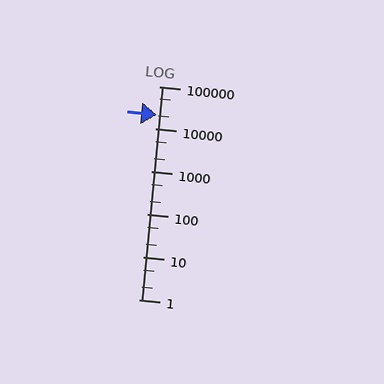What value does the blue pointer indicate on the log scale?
The pointer indicates approximately 22000.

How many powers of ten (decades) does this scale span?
The scale spans 5 decades, from 1 to 100000.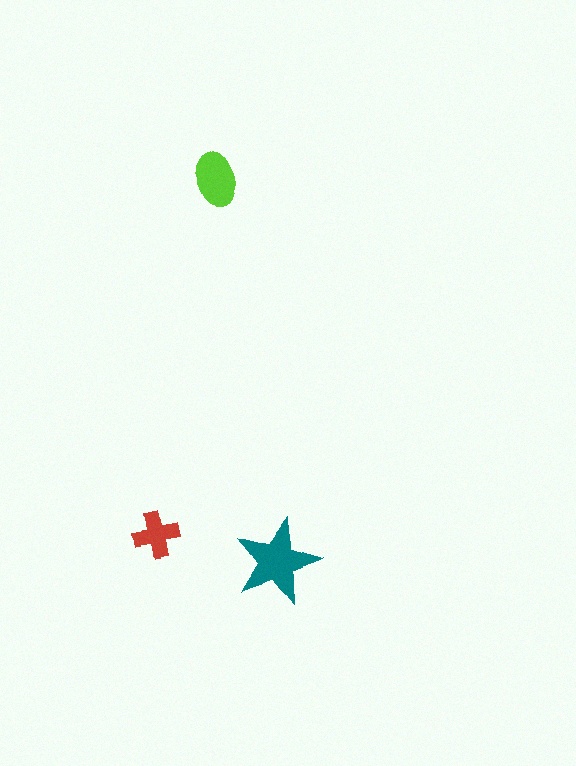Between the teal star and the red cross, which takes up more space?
The teal star.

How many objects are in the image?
There are 3 objects in the image.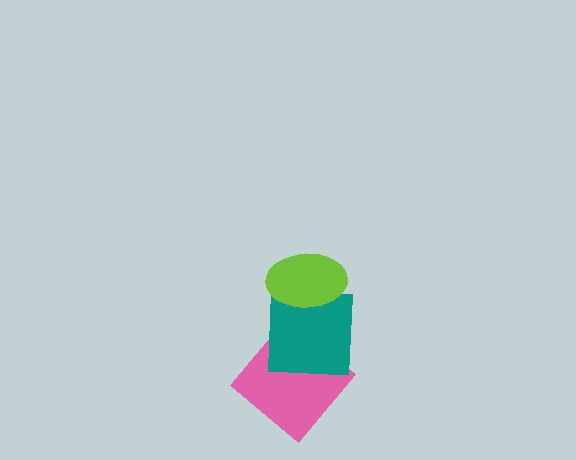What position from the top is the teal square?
The teal square is 2nd from the top.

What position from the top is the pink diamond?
The pink diamond is 3rd from the top.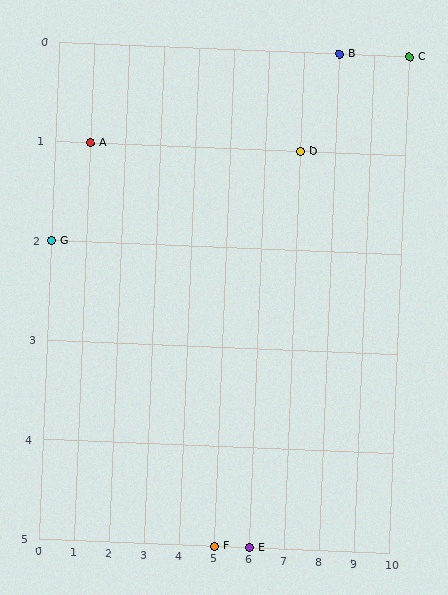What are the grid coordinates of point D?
Point D is at grid coordinates (7, 1).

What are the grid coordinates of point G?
Point G is at grid coordinates (0, 2).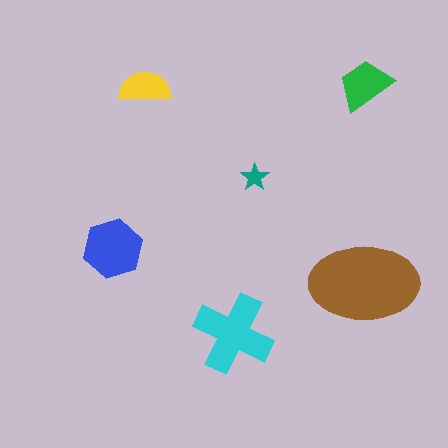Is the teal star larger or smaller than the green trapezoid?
Smaller.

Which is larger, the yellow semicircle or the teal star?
The yellow semicircle.